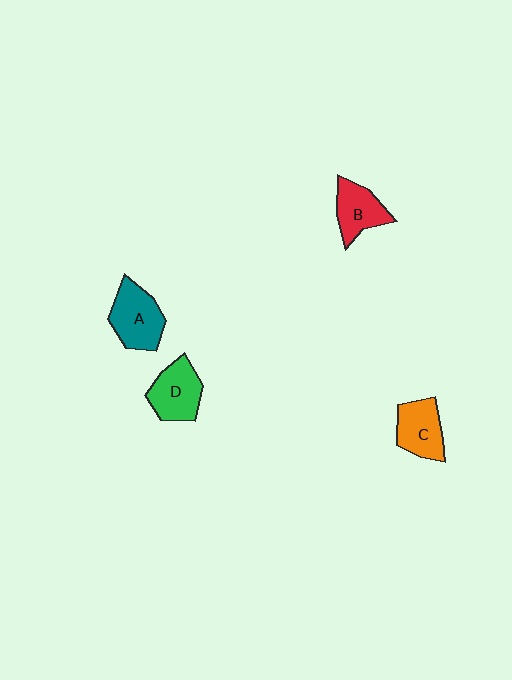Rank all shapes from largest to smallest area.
From largest to smallest: A (teal), D (green), C (orange), B (red).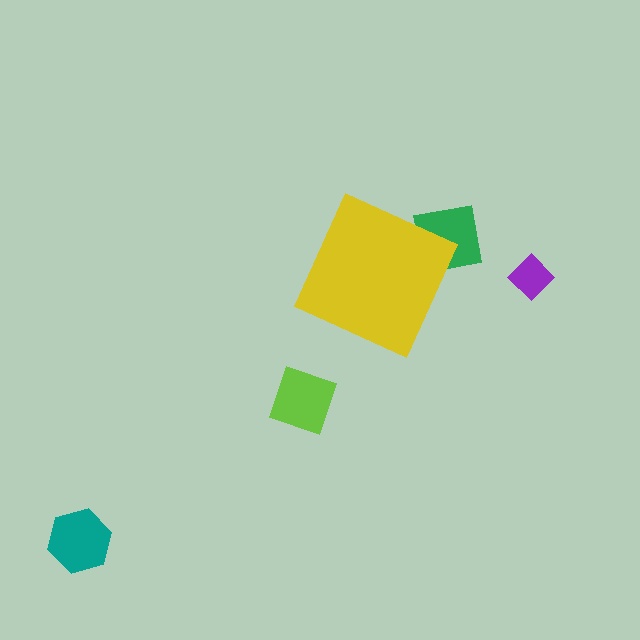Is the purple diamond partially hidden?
No, the purple diamond is fully visible.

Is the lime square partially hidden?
No, the lime square is fully visible.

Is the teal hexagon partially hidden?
No, the teal hexagon is fully visible.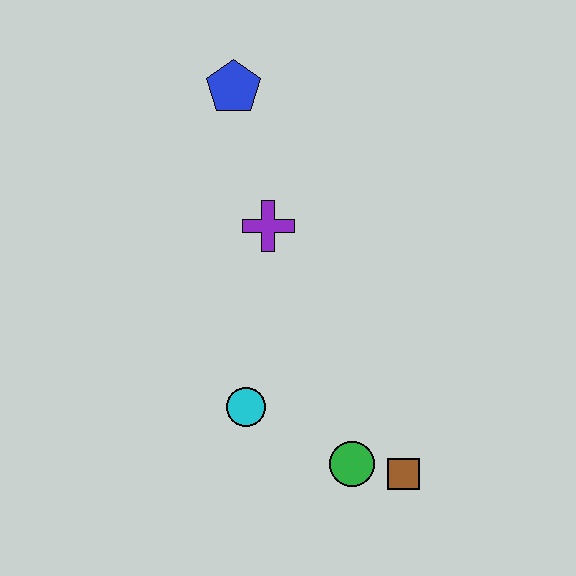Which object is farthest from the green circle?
The blue pentagon is farthest from the green circle.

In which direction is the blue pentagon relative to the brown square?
The blue pentagon is above the brown square.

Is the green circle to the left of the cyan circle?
No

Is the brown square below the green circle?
Yes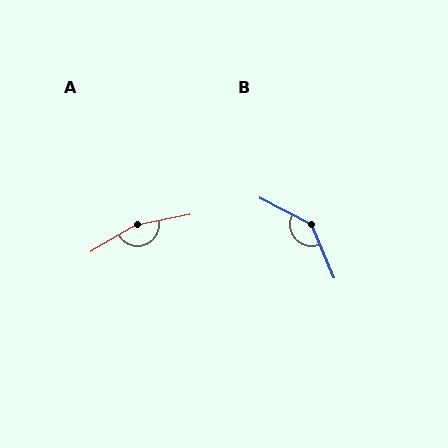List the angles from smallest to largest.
B (140°), A (161°).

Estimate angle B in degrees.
Approximately 140 degrees.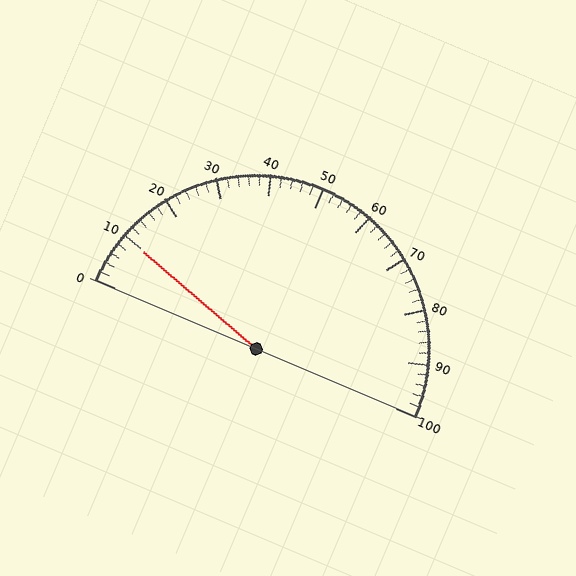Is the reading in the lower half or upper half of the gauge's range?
The reading is in the lower half of the range (0 to 100).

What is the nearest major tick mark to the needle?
The nearest major tick mark is 10.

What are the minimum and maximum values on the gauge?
The gauge ranges from 0 to 100.